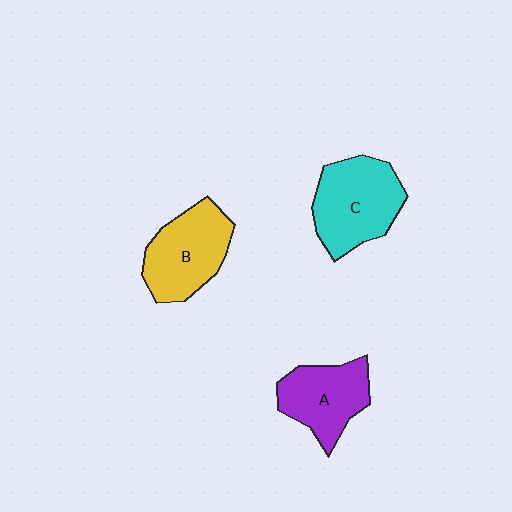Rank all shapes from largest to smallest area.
From largest to smallest: C (cyan), B (yellow), A (purple).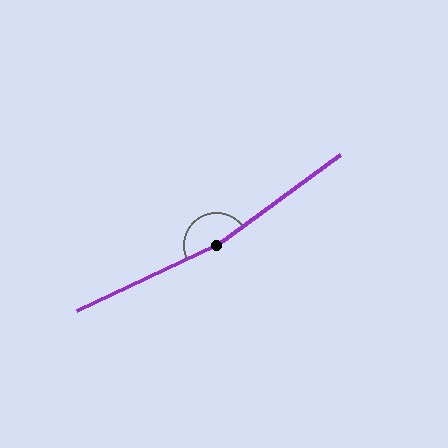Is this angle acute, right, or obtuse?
It is obtuse.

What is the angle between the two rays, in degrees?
Approximately 169 degrees.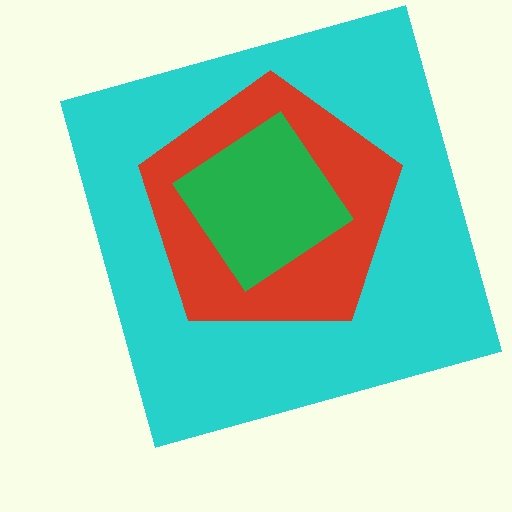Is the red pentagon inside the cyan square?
Yes.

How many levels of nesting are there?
3.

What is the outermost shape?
The cyan square.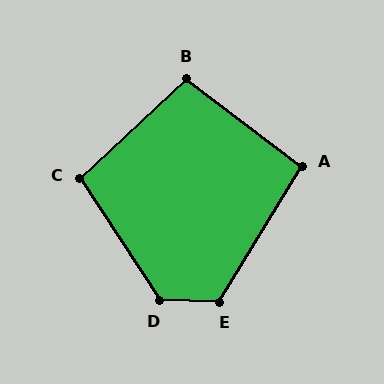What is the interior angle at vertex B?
Approximately 100 degrees (obtuse).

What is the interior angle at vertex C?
Approximately 100 degrees (obtuse).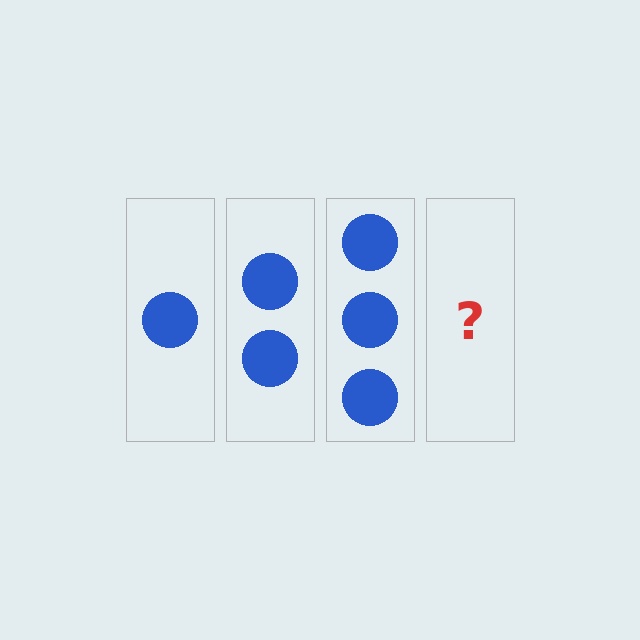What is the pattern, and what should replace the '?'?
The pattern is that each step adds one more circle. The '?' should be 4 circles.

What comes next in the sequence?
The next element should be 4 circles.